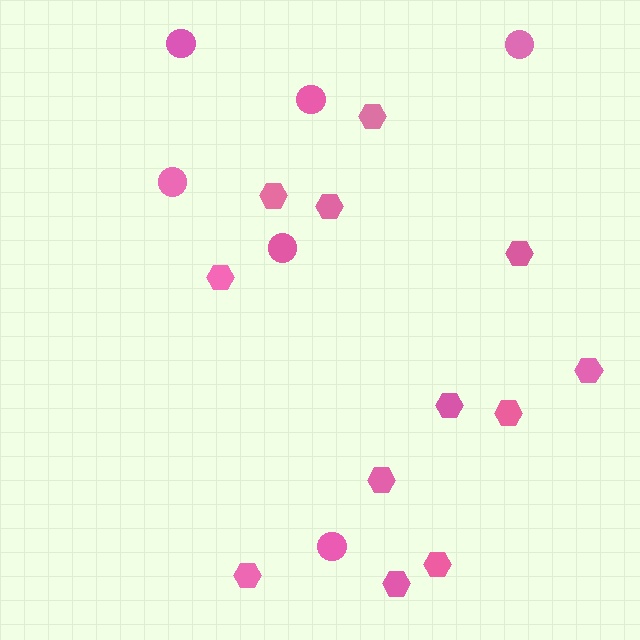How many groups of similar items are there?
There are 2 groups: one group of hexagons (12) and one group of circles (6).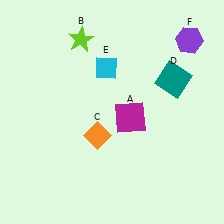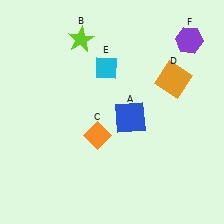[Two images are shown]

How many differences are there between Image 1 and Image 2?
There are 2 differences between the two images.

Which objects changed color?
A changed from magenta to blue. D changed from teal to orange.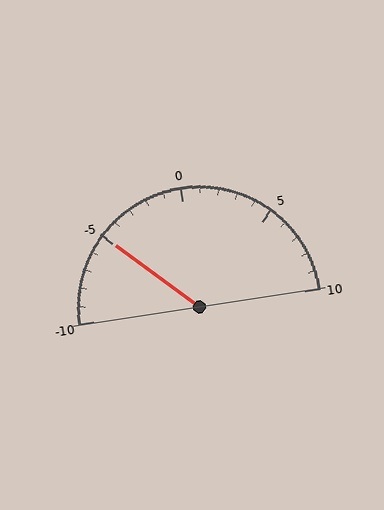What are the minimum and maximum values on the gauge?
The gauge ranges from -10 to 10.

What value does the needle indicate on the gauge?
The needle indicates approximately -5.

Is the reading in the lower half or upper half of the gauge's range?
The reading is in the lower half of the range (-10 to 10).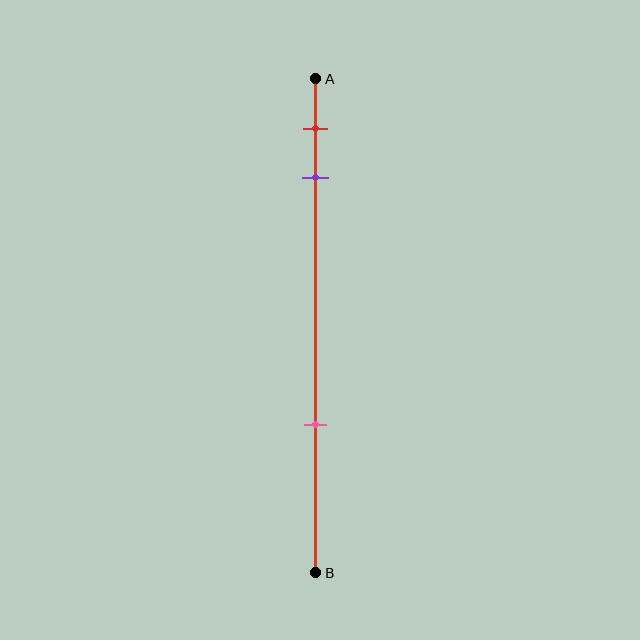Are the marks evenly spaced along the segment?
No, the marks are not evenly spaced.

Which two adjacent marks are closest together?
The red and purple marks are the closest adjacent pair.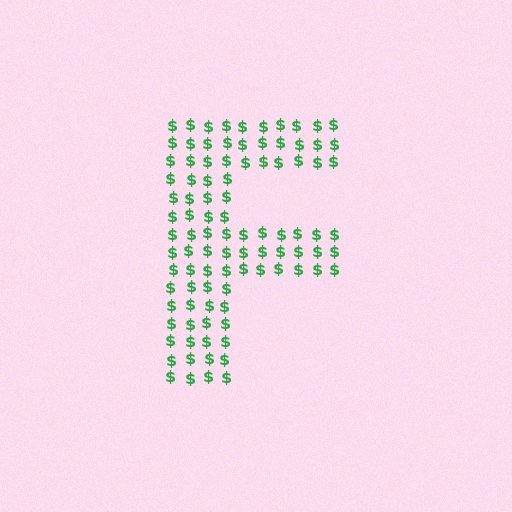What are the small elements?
The small elements are dollar signs.